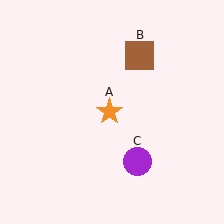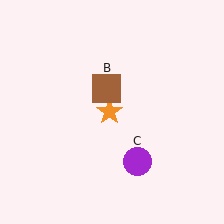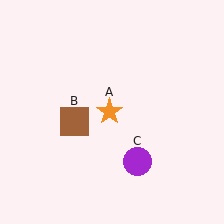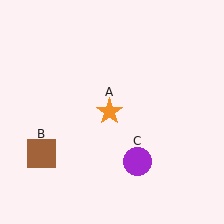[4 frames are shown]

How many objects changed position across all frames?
1 object changed position: brown square (object B).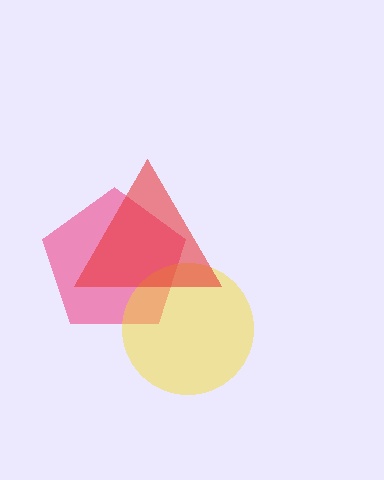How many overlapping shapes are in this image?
There are 3 overlapping shapes in the image.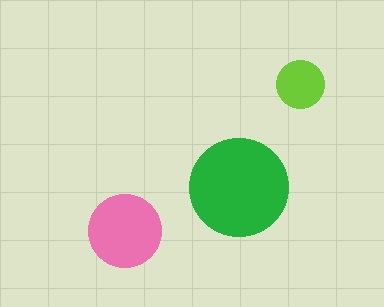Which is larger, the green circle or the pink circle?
The green one.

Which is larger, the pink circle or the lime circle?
The pink one.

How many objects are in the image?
There are 3 objects in the image.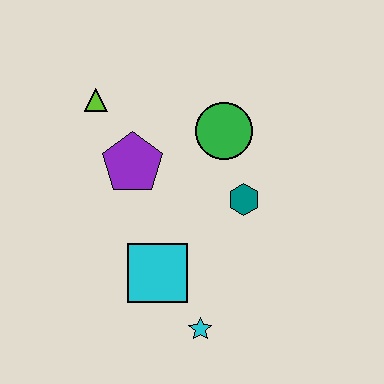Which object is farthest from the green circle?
The cyan star is farthest from the green circle.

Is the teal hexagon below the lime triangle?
Yes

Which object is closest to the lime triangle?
The purple pentagon is closest to the lime triangle.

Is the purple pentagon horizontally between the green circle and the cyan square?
No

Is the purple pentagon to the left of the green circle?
Yes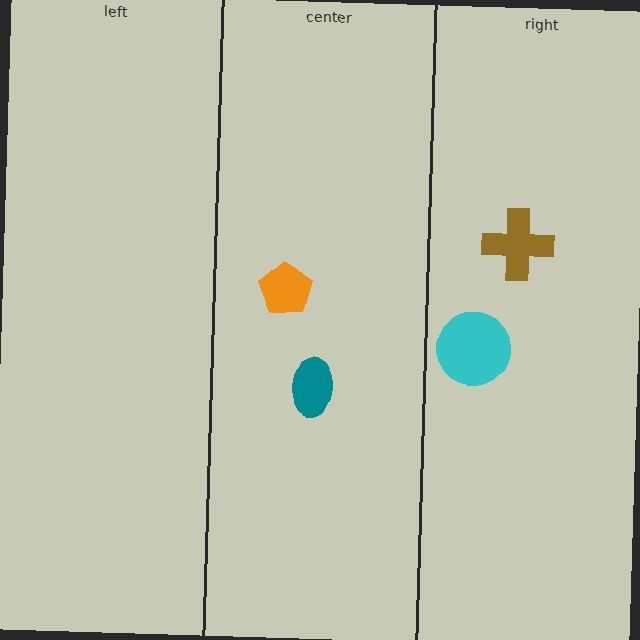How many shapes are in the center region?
2.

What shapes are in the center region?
The orange pentagon, the teal ellipse.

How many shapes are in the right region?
2.